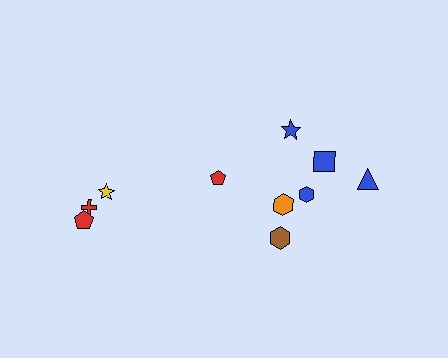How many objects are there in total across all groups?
There are 10 objects.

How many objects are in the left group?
There are 4 objects.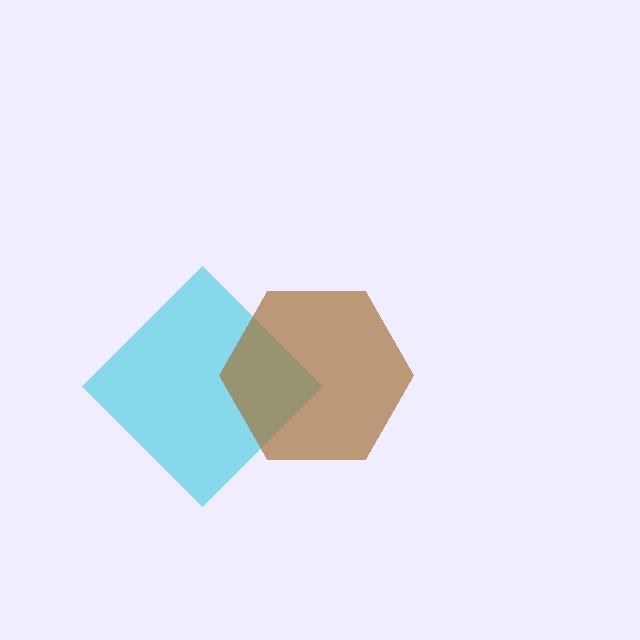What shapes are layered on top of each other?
The layered shapes are: a cyan diamond, a brown hexagon.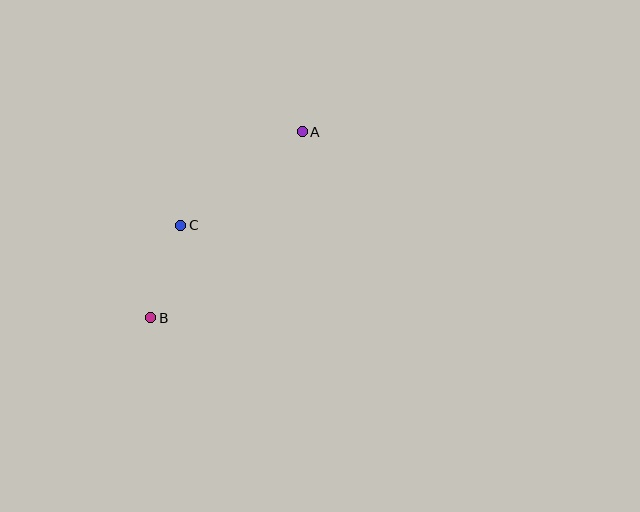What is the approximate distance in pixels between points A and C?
The distance between A and C is approximately 153 pixels.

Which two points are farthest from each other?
Points A and B are farthest from each other.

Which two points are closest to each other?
Points B and C are closest to each other.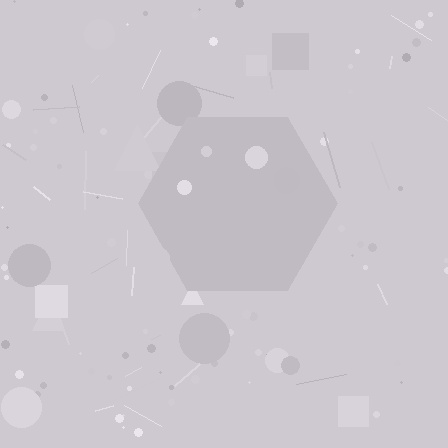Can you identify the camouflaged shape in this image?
The camouflaged shape is a hexagon.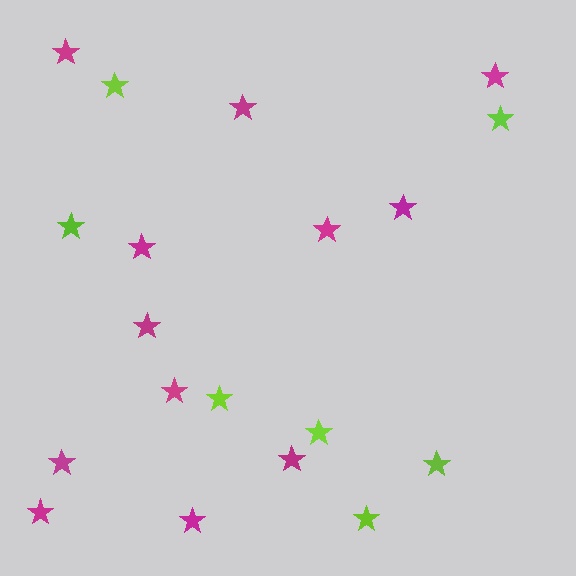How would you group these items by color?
There are 2 groups: one group of magenta stars (12) and one group of lime stars (7).